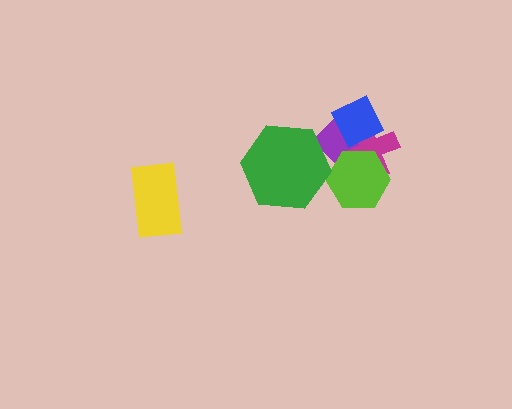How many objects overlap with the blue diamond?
2 objects overlap with the blue diamond.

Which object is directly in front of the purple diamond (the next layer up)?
The magenta cross is directly in front of the purple diamond.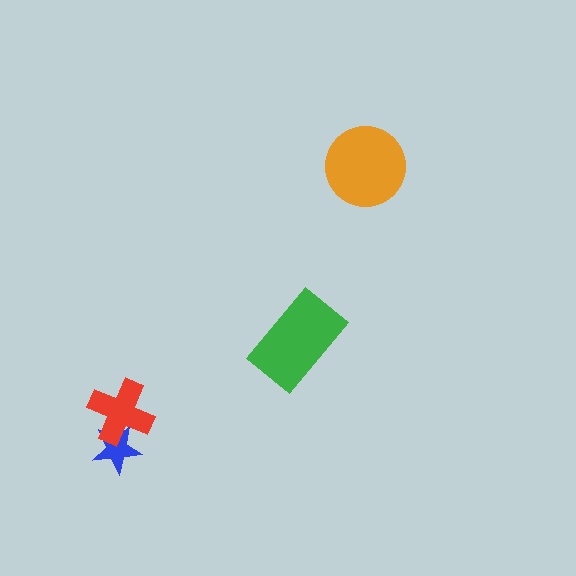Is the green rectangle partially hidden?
No, no other shape covers it.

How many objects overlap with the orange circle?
0 objects overlap with the orange circle.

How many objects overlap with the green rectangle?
0 objects overlap with the green rectangle.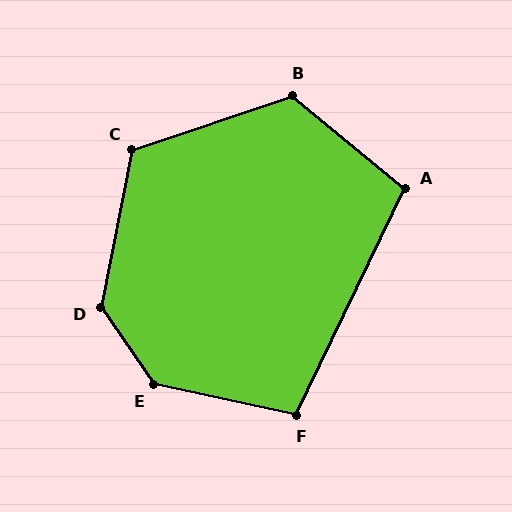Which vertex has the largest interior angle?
E, at approximately 137 degrees.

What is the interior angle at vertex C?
Approximately 119 degrees (obtuse).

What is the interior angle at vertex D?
Approximately 134 degrees (obtuse).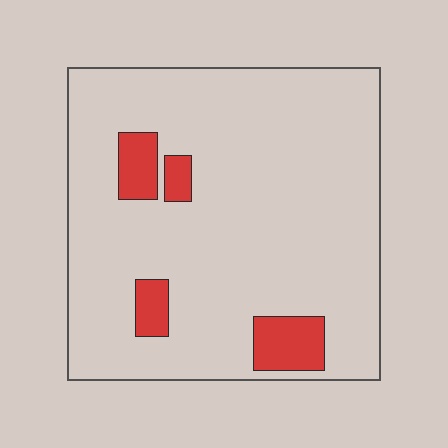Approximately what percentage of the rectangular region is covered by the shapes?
Approximately 10%.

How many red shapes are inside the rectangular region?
4.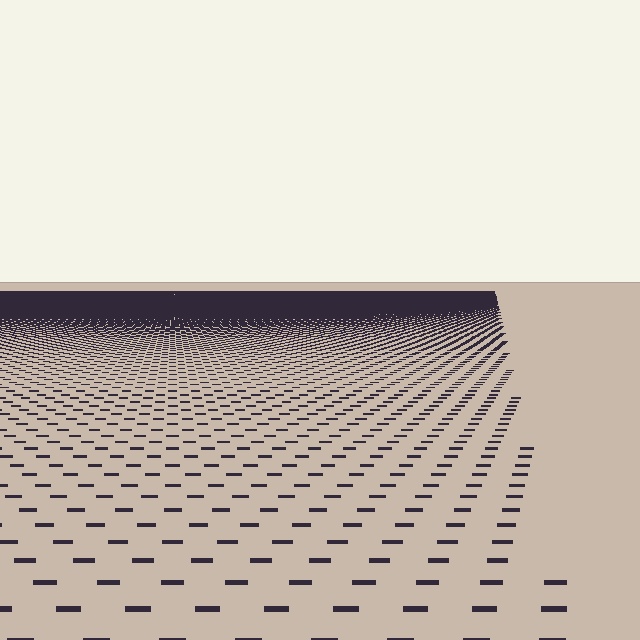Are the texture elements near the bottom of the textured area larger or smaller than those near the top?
Larger. Near the bottom, elements are closer to the viewer and appear at a bigger on-screen size.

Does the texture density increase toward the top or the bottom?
Density increases toward the top.